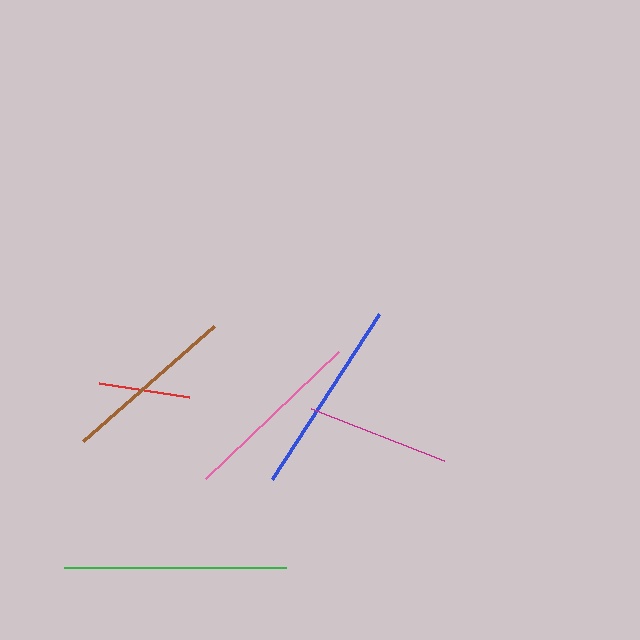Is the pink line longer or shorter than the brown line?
The pink line is longer than the brown line.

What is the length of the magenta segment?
The magenta segment is approximately 143 pixels long.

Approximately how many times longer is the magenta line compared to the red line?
The magenta line is approximately 1.6 times the length of the red line.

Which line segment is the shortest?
The red line is the shortest at approximately 91 pixels.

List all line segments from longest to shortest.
From longest to shortest: green, blue, pink, brown, magenta, red.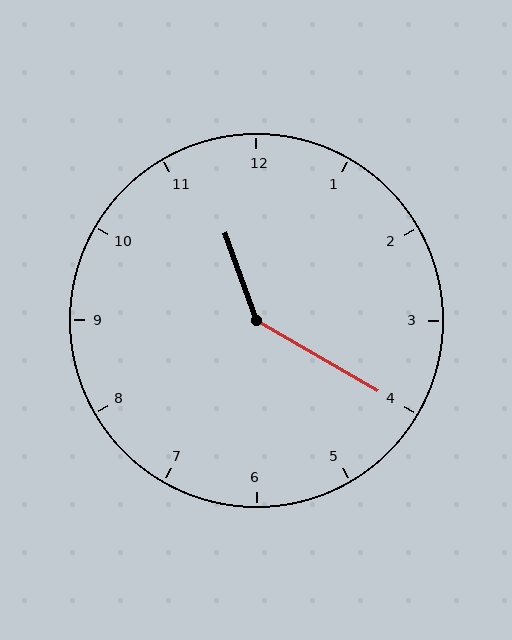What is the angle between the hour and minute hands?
Approximately 140 degrees.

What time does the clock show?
11:20.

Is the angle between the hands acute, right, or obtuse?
It is obtuse.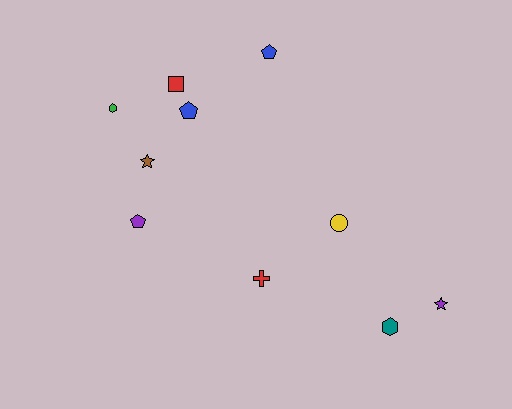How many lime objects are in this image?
There are no lime objects.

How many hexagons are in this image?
There are 2 hexagons.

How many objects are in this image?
There are 10 objects.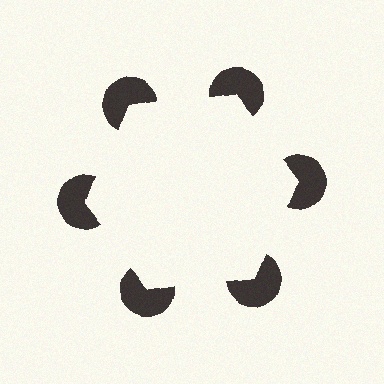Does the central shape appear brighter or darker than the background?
It typically appears slightly brighter than the background, even though no actual brightness change is drawn.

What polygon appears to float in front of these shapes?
An illusory hexagon — its edges are inferred from the aligned wedge cuts in the pac-man discs, not physically drawn.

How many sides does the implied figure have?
6 sides.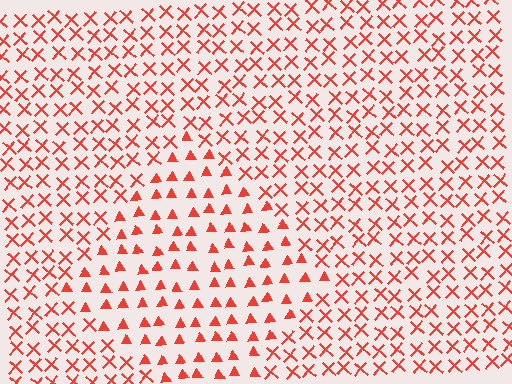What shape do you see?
I see a diamond.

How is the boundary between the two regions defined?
The boundary is defined by a change in element shape: triangles inside vs. X marks outside. All elements share the same color and spacing.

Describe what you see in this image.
The image is filled with small red elements arranged in a uniform grid. A diamond-shaped region contains triangles, while the surrounding area contains X marks. The boundary is defined purely by the change in element shape.